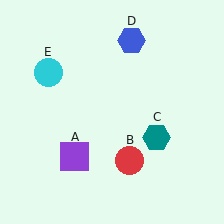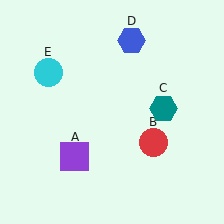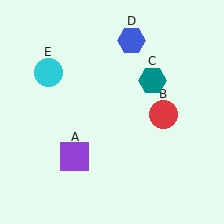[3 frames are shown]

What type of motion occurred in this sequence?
The red circle (object B), teal hexagon (object C) rotated counterclockwise around the center of the scene.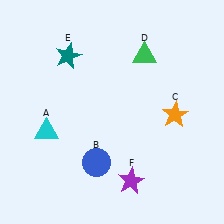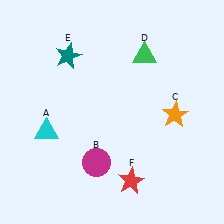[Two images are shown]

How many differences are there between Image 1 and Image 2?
There are 2 differences between the two images.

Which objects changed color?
B changed from blue to magenta. F changed from purple to red.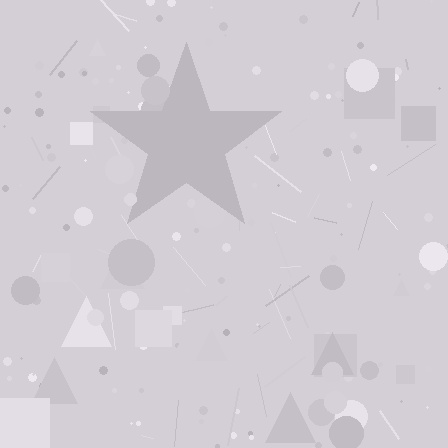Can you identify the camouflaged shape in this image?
The camouflaged shape is a star.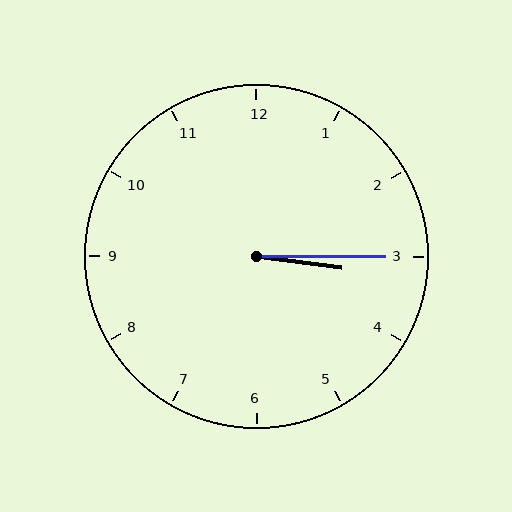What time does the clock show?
3:15.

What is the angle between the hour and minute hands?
Approximately 8 degrees.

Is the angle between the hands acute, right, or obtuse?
It is acute.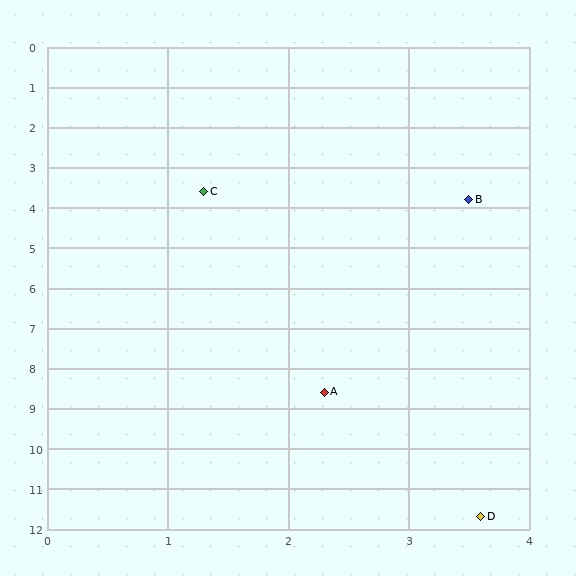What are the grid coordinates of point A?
Point A is at approximately (2.3, 8.6).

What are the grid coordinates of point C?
Point C is at approximately (1.3, 3.6).